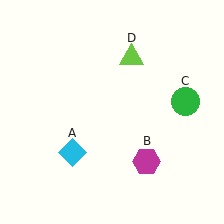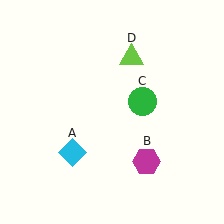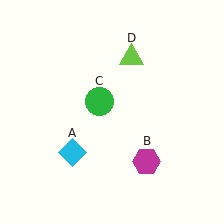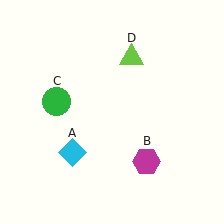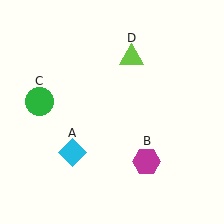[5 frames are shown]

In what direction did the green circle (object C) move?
The green circle (object C) moved left.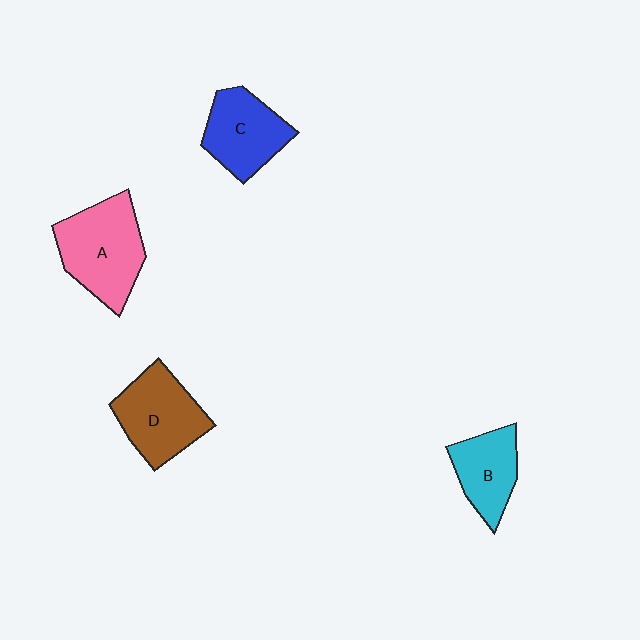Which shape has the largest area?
Shape A (pink).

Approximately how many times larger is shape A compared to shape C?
Approximately 1.3 times.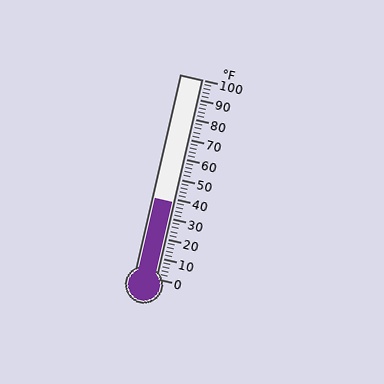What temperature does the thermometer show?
The thermometer shows approximately 38°F.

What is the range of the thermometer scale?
The thermometer scale ranges from 0°F to 100°F.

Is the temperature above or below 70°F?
The temperature is below 70°F.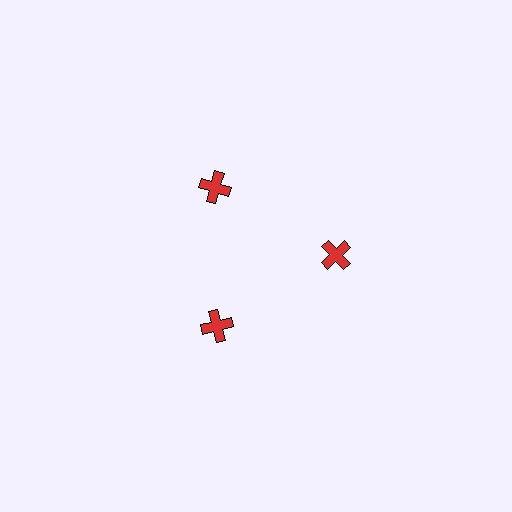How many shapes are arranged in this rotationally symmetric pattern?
There are 3 shapes, arranged in 3 groups of 1.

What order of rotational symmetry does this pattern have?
This pattern has 3-fold rotational symmetry.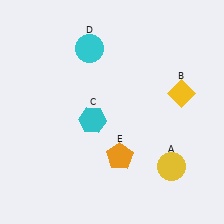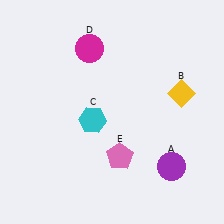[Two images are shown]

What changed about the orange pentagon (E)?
In Image 1, E is orange. In Image 2, it changed to pink.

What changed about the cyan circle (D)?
In Image 1, D is cyan. In Image 2, it changed to magenta.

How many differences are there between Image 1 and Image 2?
There are 3 differences between the two images.